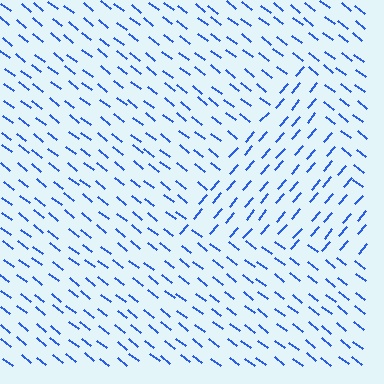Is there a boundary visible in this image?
Yes, there is a texture boundary formed by a change in line orientation.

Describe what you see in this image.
The image is filled with small blue line segments. A triangle region in the image has lines oriented differently from the surrounding lines, creating a visible texture boundary.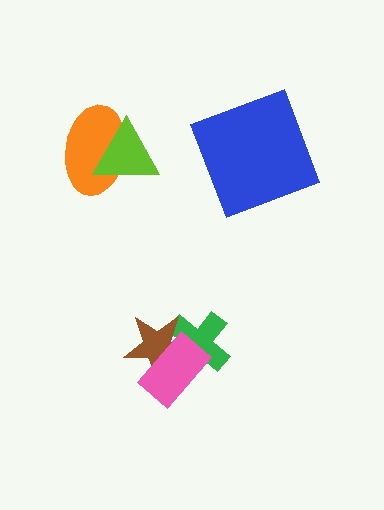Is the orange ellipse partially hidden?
Yes, it is partially covered by another shape.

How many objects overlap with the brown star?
2 objects overlap with the brown star.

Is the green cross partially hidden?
Yes, it is partially covered by another shape.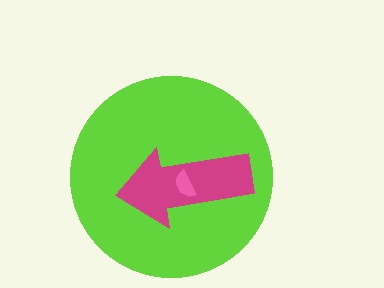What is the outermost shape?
The lime circle.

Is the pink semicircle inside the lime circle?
Yes.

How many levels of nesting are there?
3.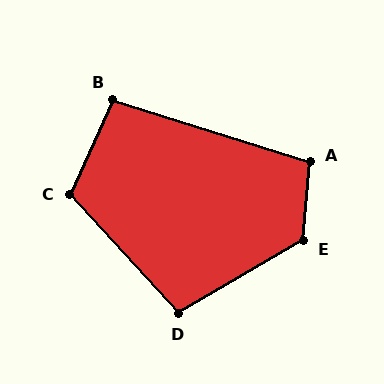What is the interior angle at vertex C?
Approximately 113 degrees (obtuse).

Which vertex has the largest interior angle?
E, at approximately 125 degrees.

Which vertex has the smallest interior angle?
B, at approximately 97 degrees.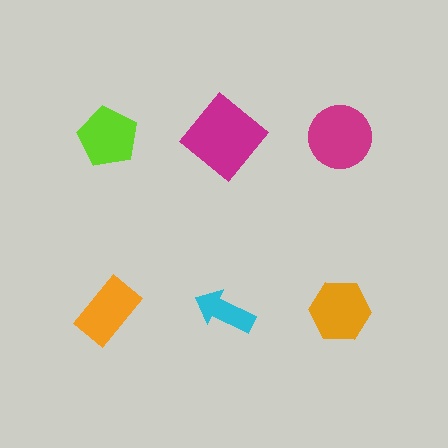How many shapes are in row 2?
3 shapes.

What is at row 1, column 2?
A magenta diamond.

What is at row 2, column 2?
A cyan arrow.